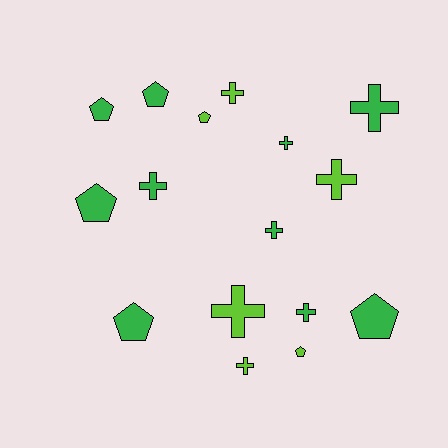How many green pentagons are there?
There are 5 green pentagons.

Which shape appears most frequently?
Cross, with 9 objects.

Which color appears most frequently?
Green, with 10 objects.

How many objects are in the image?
There are 16 objects.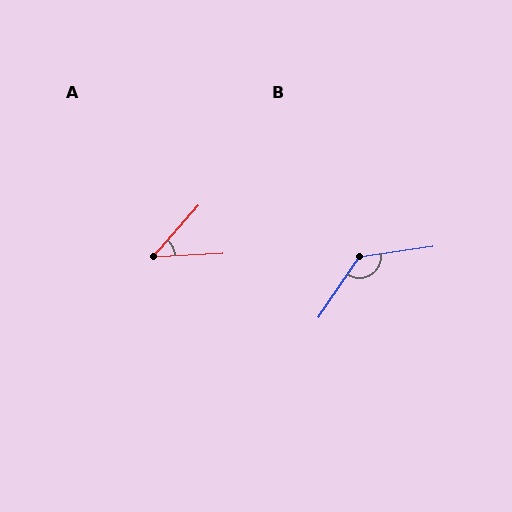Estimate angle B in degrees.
Approximately 132 degrees.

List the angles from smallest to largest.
A (46°), B (132°).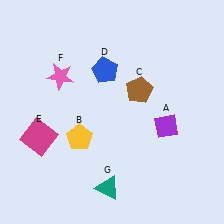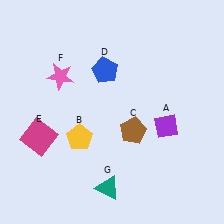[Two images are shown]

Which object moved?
The brown pentagon (C) moved down.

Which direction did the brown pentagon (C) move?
The brown pentagon (C) moved down.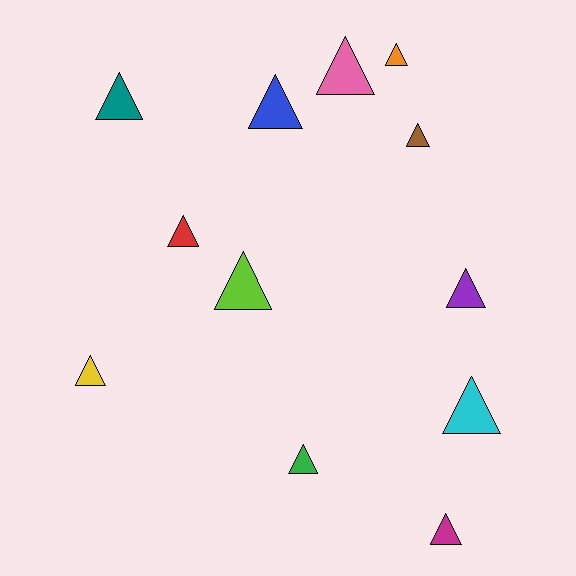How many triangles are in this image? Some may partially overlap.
There are 12 triangles.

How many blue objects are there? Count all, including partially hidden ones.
There is 1 blue object.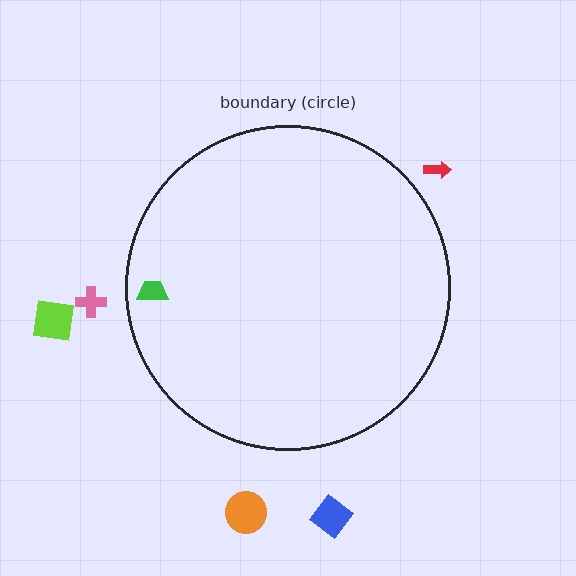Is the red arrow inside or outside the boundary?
Outside.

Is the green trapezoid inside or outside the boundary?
Inside.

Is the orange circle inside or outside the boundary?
Outside.